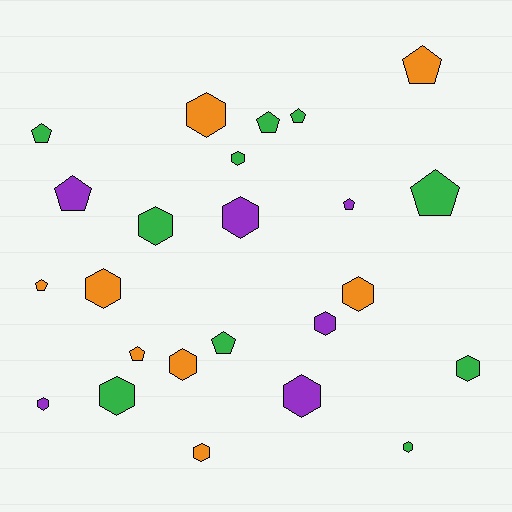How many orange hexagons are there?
There are 5 orange hexagons.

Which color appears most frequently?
Green, with 10 objects.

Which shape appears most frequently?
Hexagon, with 14 objects.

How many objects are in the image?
There are 24 objects.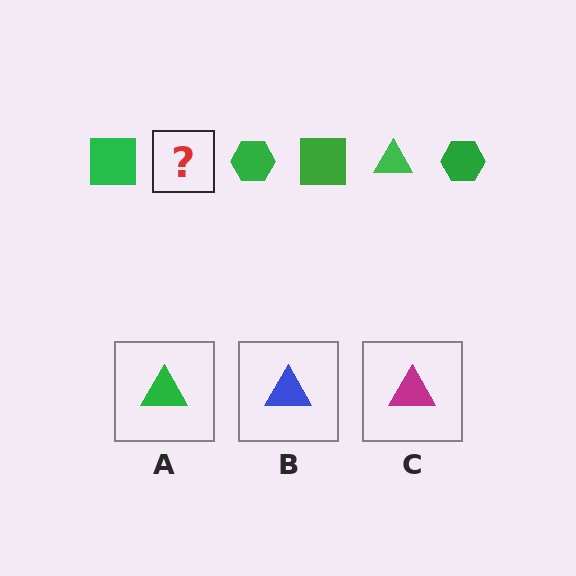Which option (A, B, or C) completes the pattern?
A.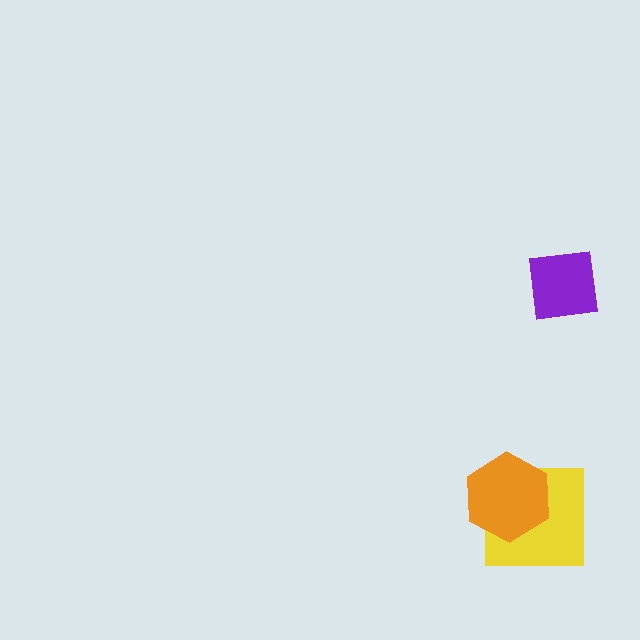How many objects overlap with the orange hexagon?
1 object overlaps with the orange hexagon.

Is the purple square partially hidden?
No, no other shape covers it.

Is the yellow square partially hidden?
Yes, it is partially covered by another shape.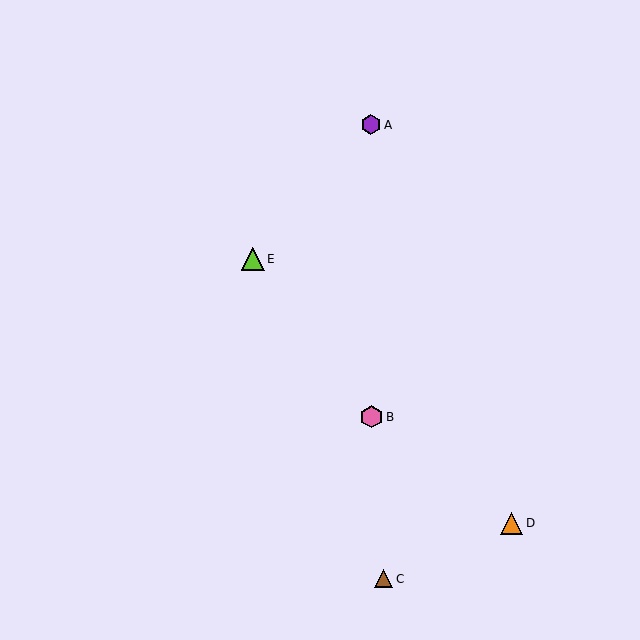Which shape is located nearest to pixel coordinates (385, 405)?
The pink hexagon (labeled B) at (372, 417) is nearest to that location.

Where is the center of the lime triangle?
The center of the lime triangle is at (253, 259).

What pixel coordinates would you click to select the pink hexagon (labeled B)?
Click at (372, 417) to select the pink hexagon B.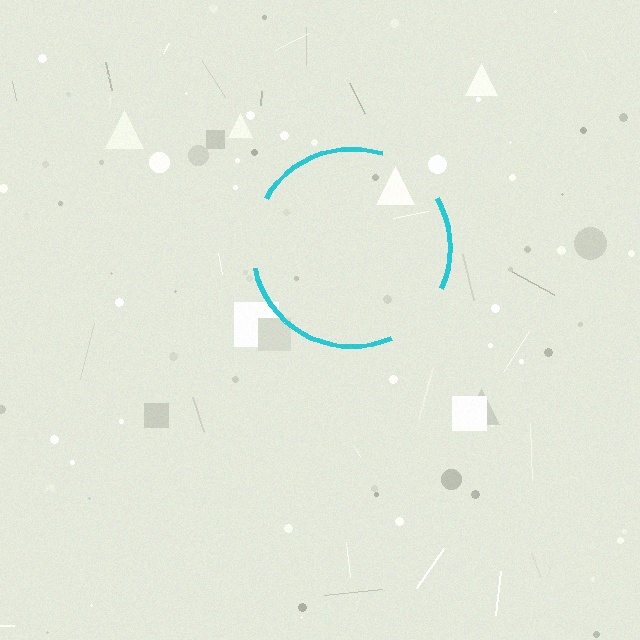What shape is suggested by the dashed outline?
The dashed outline suggests a circle.